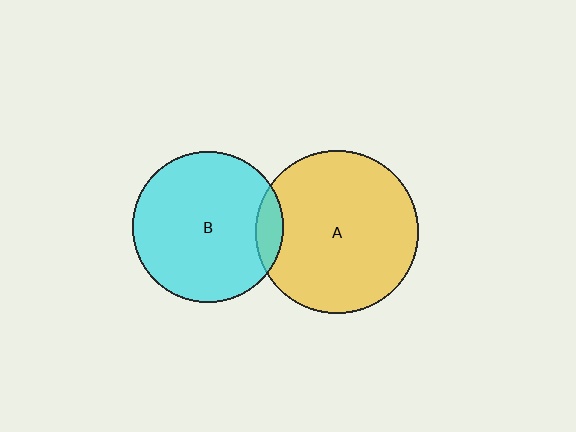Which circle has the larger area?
Circle A (yellow).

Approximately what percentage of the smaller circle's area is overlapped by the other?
Approximately 10%.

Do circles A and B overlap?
Yes.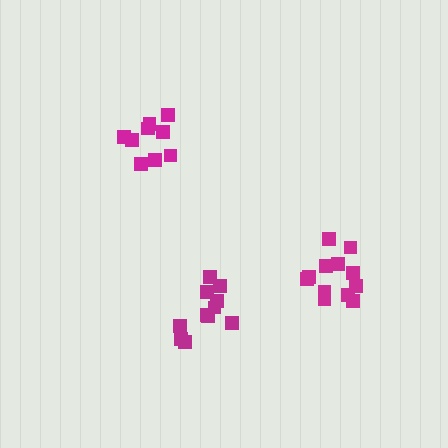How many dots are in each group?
Group 1: 11 dots, Group 2: 9 dots, Group 3: 12 dots (32 total).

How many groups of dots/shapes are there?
There are 3 groups.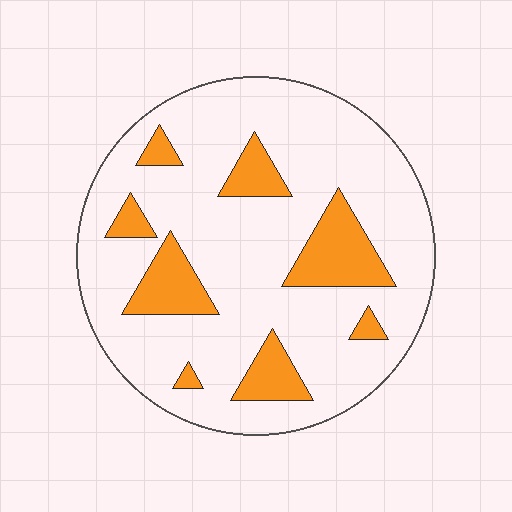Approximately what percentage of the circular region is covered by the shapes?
Approximately 20%.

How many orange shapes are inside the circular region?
8.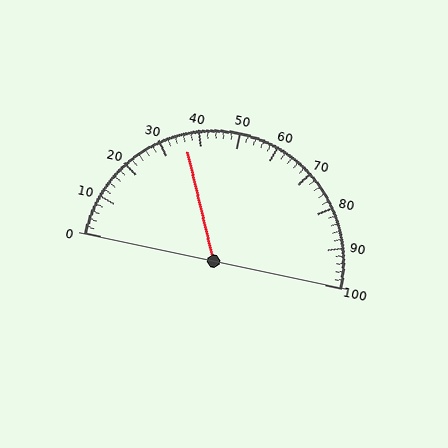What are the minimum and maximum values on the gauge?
The gauge ranges from 0 to 100.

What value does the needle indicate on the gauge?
The needle indicates approximately 36.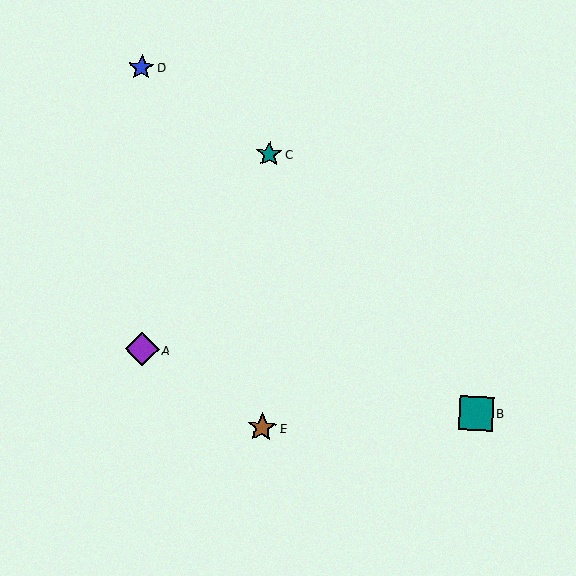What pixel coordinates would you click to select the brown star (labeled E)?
Click at (262, 428) to select the brown star E.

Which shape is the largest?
The purple diamond (labeled A) is the largest.